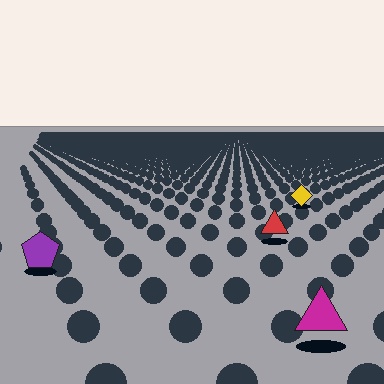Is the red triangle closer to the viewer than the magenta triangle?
No. The magenta triangle is closer — you can tell from the texture gradient: the ground texture is coarser near it.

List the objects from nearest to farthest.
From nearest to farthest: the magenta triangle, the purple pentagon, the red triangle, the yellow diamond.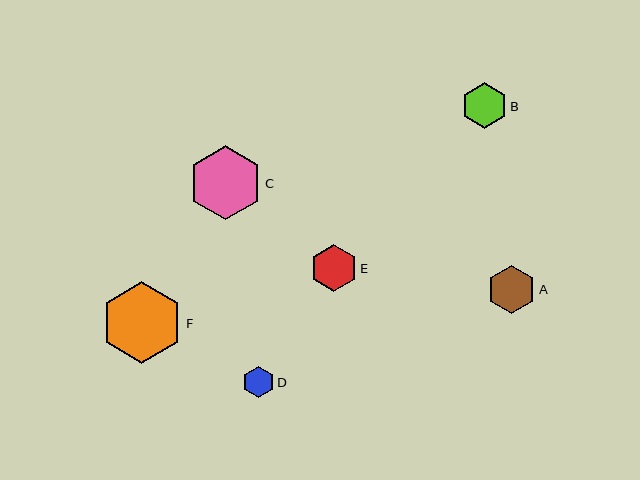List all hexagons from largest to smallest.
From largest to smallest: F, C, A, E, B, D.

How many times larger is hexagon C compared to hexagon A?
Hexagon C is approximately 1.5 times the size of hexagon A.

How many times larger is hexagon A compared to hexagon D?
Hexagon A is approximately 1.5 times the size of hexagon D.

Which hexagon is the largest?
Hexagon F is the largest with a size of approximately 81 pixels.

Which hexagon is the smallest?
Hexagon D is the smallest with a size of approximately 31 pixels.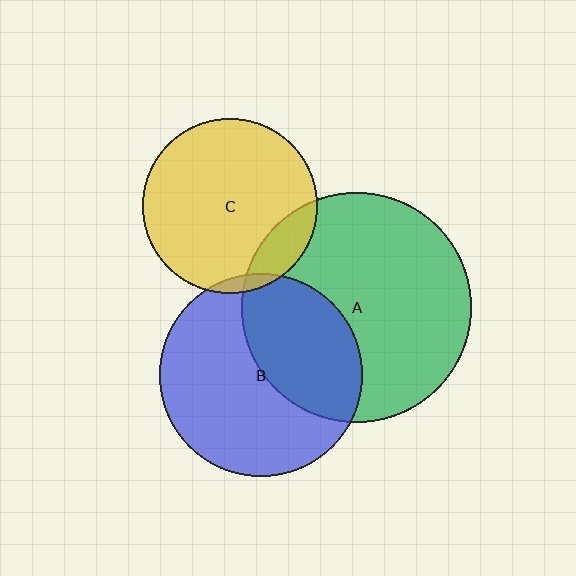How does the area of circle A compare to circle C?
Approximately 1.7 times.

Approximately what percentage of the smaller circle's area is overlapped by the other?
Approximately 5%.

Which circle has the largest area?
Circle A (green).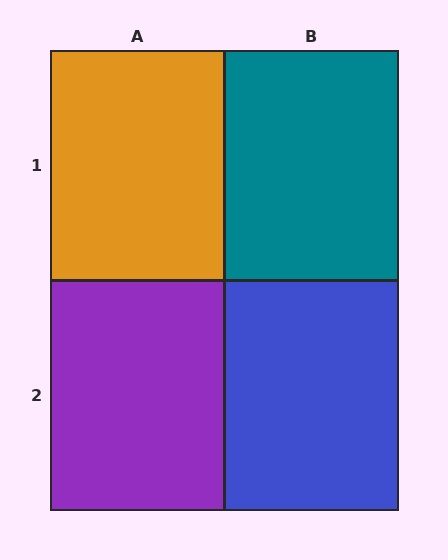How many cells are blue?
1 cell is blue.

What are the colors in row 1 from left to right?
Orange, teal.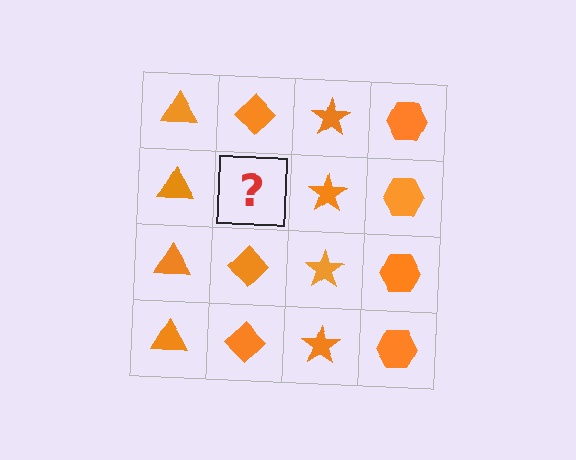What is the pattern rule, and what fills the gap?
The rule is that each column has a consistent shape. The gap should be filled with an orange diamond.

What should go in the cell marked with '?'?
The missing cell should contain an orange diamond.